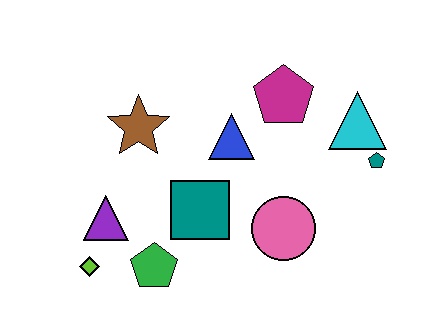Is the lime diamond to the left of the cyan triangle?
Yes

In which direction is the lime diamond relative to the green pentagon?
The lime diamond is to the left of the green pentagon.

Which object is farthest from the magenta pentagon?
The lime diamond is farthest from the magenta pentagon.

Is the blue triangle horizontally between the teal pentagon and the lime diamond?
Yes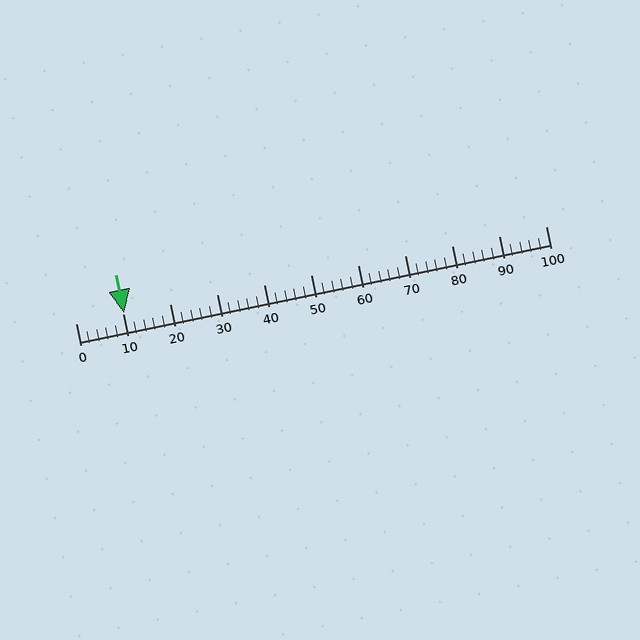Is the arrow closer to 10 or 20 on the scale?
The arrow is closer to 10.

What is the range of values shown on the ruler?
The ruler shows values from 0 to 100.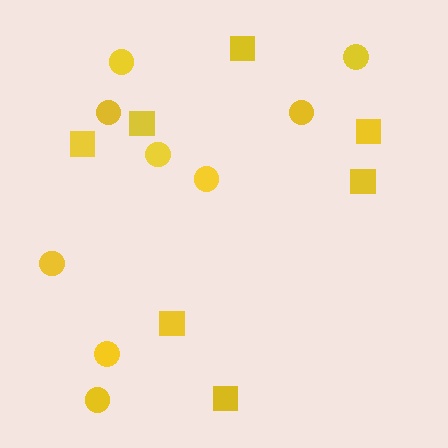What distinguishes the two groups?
There are 2 groups: one group of squares (7) and one group of circles (9).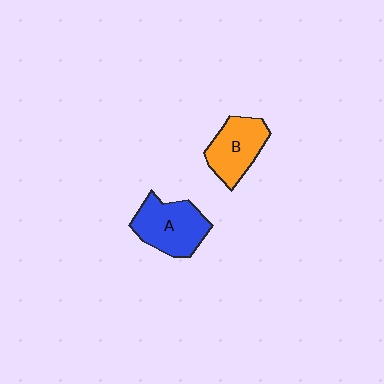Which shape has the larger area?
Shape A (blue).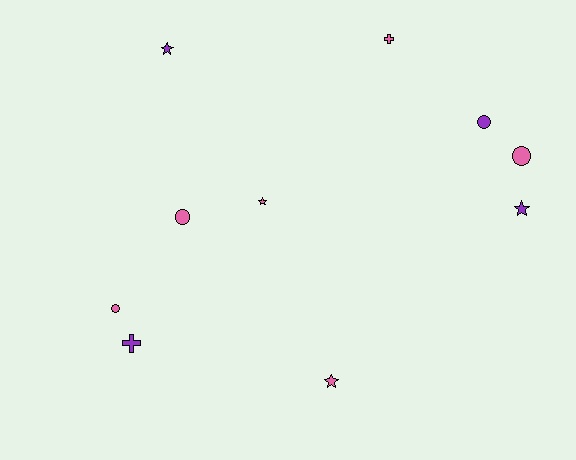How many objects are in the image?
There are 10 objects.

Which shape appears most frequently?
Circle, with 4 objects.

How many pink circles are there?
There are 3 pink circles.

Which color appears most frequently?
Pink, with 6 objects.